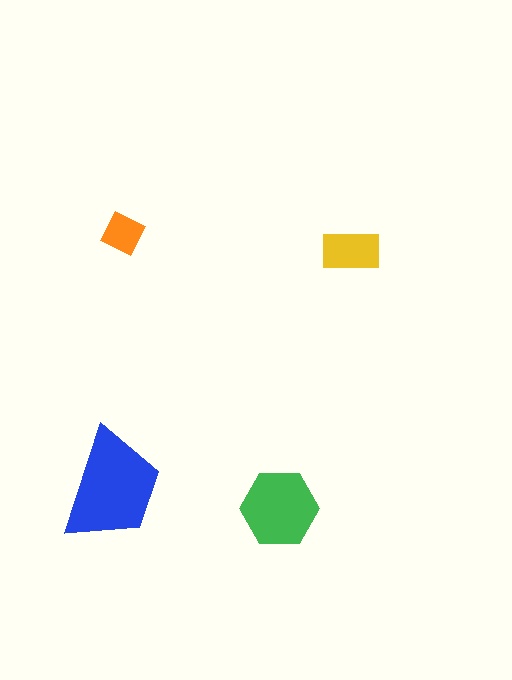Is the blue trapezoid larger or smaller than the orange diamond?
Larger.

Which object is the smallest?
The orange diamond.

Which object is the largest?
The blue trapezoid.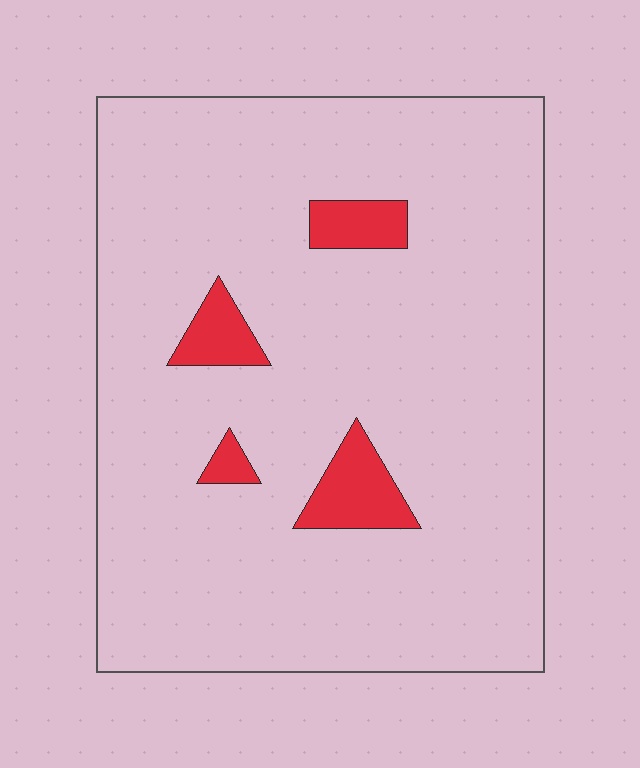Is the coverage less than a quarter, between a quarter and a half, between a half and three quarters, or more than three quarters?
Less than a quarter.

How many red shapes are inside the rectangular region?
4.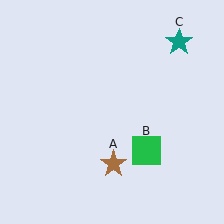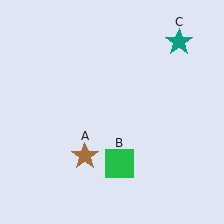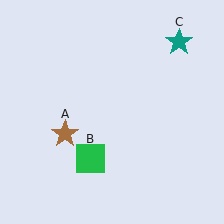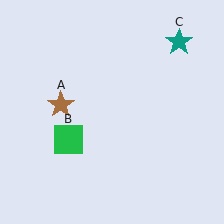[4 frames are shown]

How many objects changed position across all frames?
2 objects changed position: brown star (object A), green square (object B).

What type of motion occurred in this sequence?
The brown star (object A), green square (object B) rotated clockwise around the center of the scene.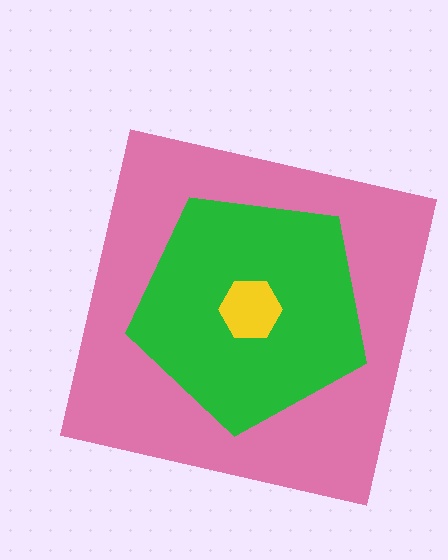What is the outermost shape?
The pink square.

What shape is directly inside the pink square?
The green pentagon.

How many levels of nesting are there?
3.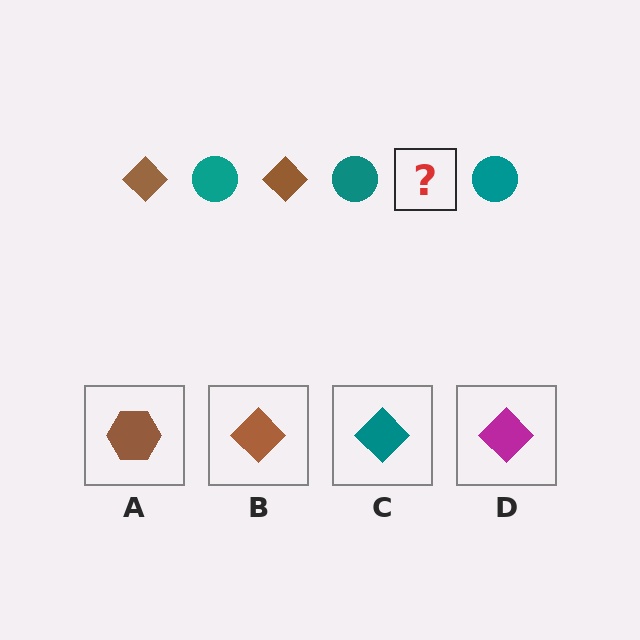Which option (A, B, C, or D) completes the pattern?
B.